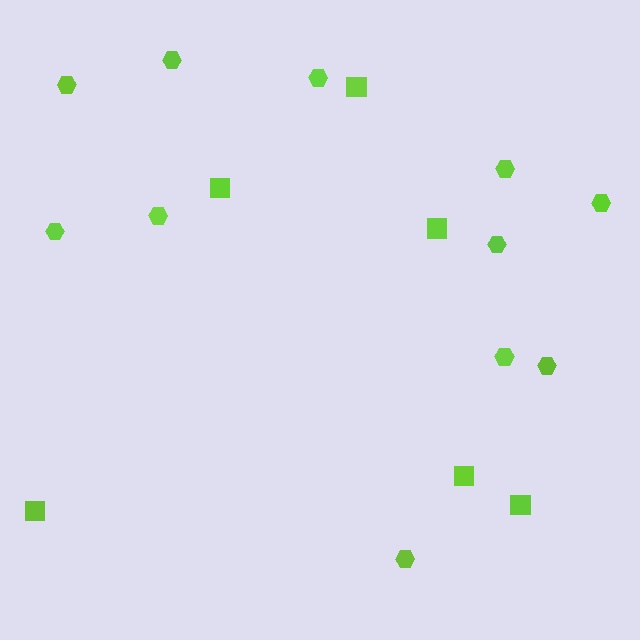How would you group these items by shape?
There are 2 groups: one group of squares (6) and one group of hexagons (11).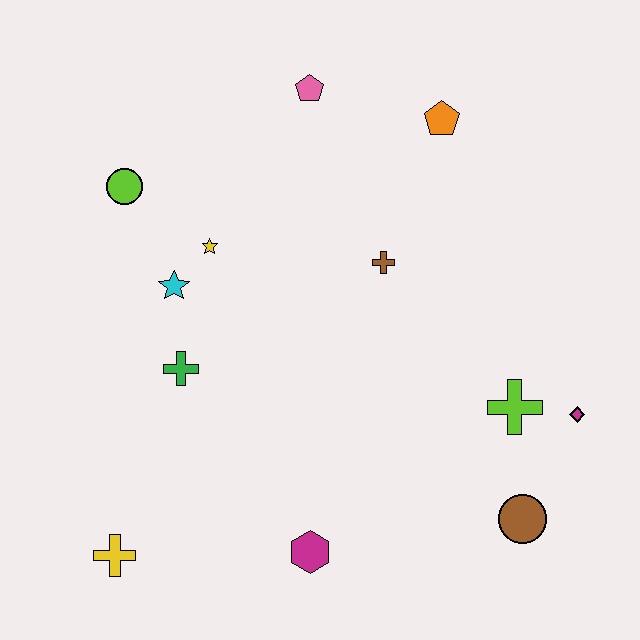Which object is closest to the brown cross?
The orange pentagon is closest to the brown cross.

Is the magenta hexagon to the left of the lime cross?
Yes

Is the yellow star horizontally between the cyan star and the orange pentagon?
Yes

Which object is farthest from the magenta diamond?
The lime circle is farthest from the magenta diamond.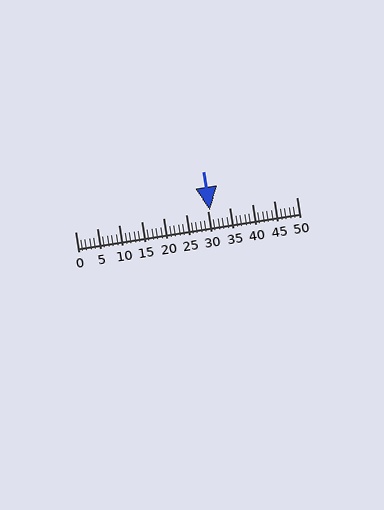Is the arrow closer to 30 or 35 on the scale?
The arrow is closer to 30.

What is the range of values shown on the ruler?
The ruler shows values from 0 to 50.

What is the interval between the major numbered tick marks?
The major tick marks are spaced 5 units apart.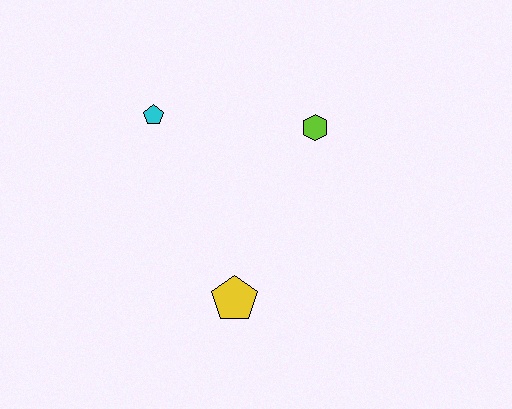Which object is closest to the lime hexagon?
The cyan pentagon is closest to the lime hexagon.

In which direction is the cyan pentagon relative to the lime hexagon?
The cyan pentagon is to the left of the lime hexagon.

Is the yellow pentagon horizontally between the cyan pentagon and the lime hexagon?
Yes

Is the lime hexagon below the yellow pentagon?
No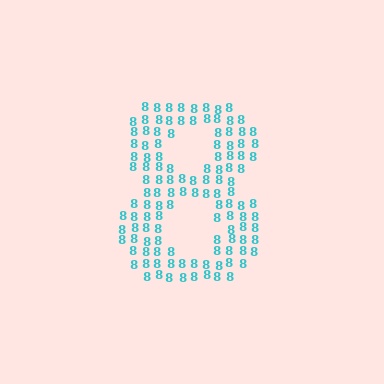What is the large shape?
The large shape is the digit 8.